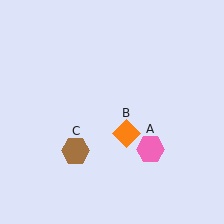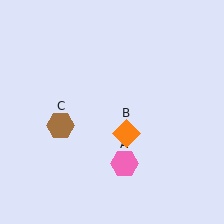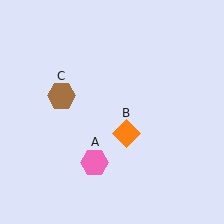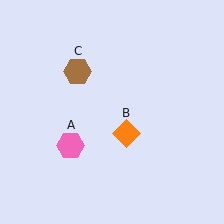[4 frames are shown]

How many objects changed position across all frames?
2 objects changed position: pink hexagon (object A), brown hexagon (object C).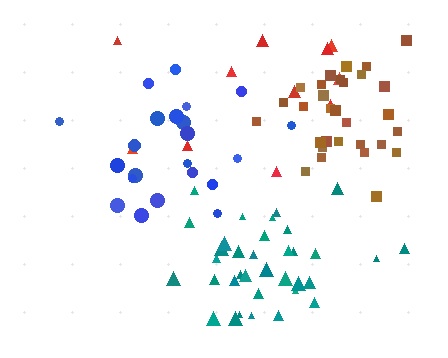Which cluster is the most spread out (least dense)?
Red.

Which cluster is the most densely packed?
Teal.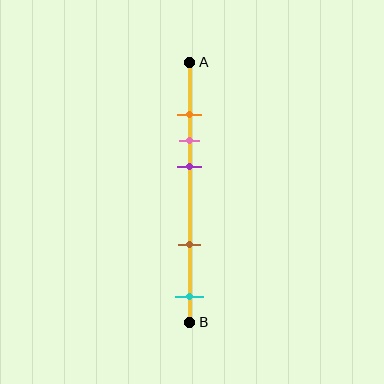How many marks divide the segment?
There are 5 marks dividing the segment.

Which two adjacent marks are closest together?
The orange and pink marks are the closest adjacent pair.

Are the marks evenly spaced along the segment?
No, the marks are not evenly spaced.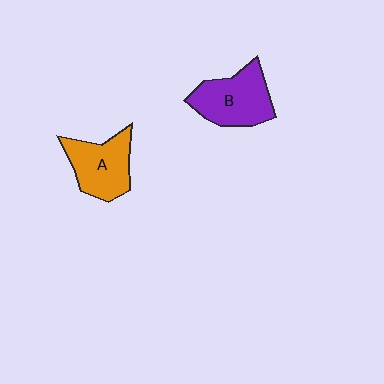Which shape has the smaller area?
Shape A (orange).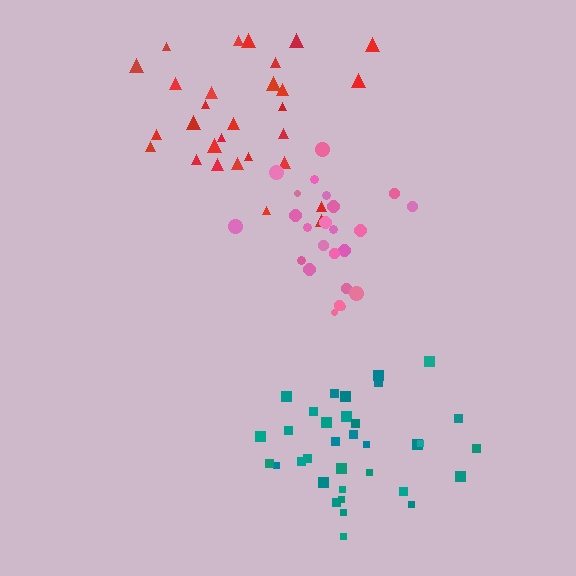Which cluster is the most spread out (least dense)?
Red.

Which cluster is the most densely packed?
Pink.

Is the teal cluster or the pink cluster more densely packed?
Pink.